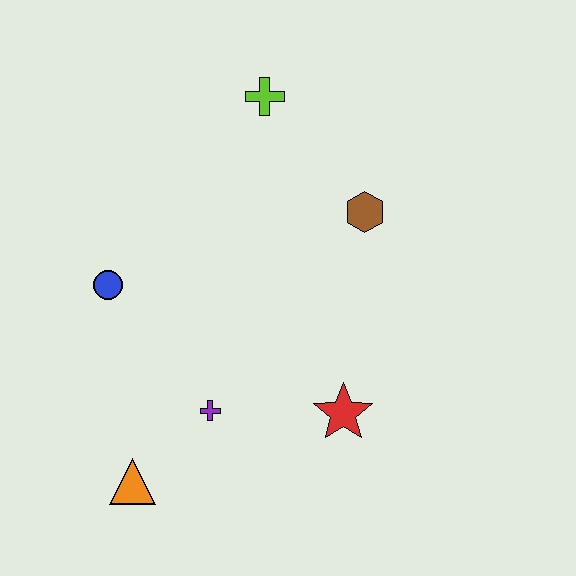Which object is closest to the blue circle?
The purple cross is closest to the blue circle.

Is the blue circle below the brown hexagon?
Yes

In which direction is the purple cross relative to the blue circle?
The purple cross is below the blue circle.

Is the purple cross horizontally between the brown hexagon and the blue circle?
Yes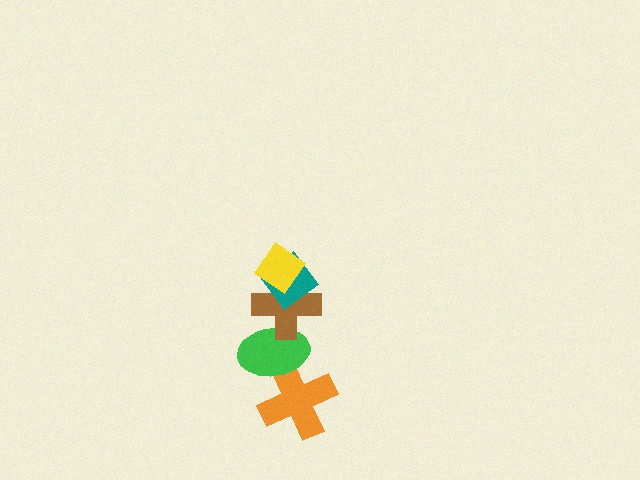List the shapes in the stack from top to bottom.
From top to bottom: the yellow diamond, the teal diamond, the brown cross, the green ellipse, the orange cross.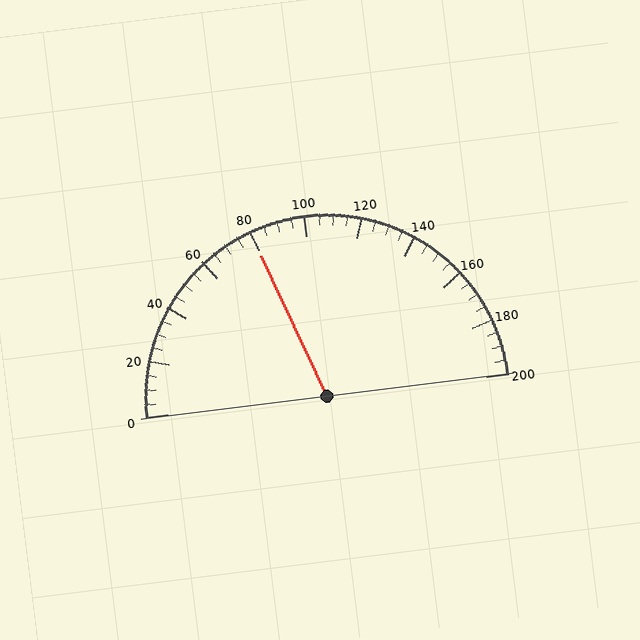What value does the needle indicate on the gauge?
The needle indicates approximately 80.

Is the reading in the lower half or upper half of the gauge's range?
The reading is in the lower half of the range (0 to 200).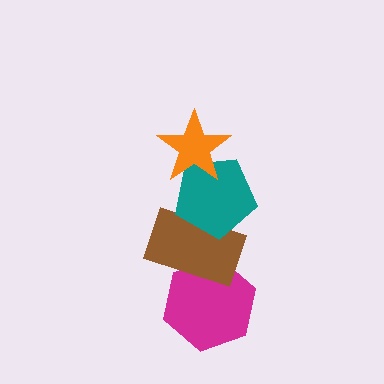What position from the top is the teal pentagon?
The teal pentagon is 2nd from the top.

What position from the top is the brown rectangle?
The brown rectangle is 3rd from the top.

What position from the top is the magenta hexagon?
The magenta hexagon is 4th from the top.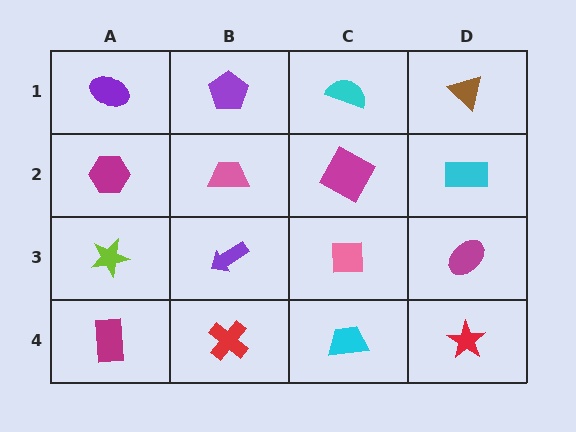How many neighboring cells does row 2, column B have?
4.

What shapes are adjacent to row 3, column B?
A pink trapezoid (row 2, column B), a red cross (row 4, column B), a lime star (row 3, column A), a pink square (row 3, column C).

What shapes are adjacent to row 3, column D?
A cyan rectangle (row 2, column D), a red star (row 4, column D), a pink square (row 3, column C).